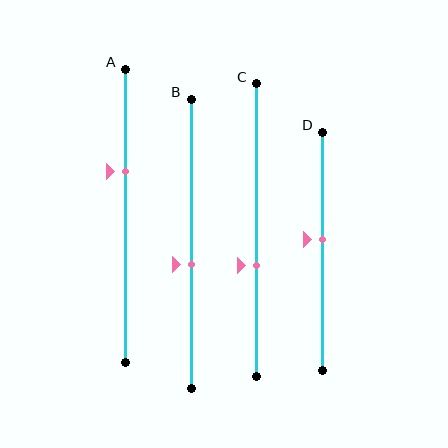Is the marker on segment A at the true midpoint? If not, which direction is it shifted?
No, the marker on segment A is shifted upward by about 15% of the segment length.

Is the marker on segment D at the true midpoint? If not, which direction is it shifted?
No, the marker on segment D is shifted upward by about 5% of the segment length.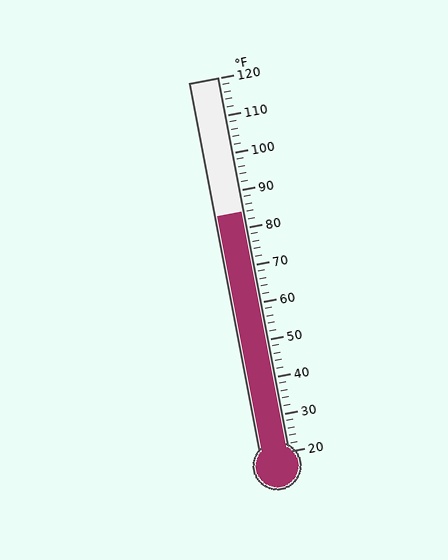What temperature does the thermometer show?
The thermometer shows approximately 84°F.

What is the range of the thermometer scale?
The thermometer scale ranges from 20°F to 120°F.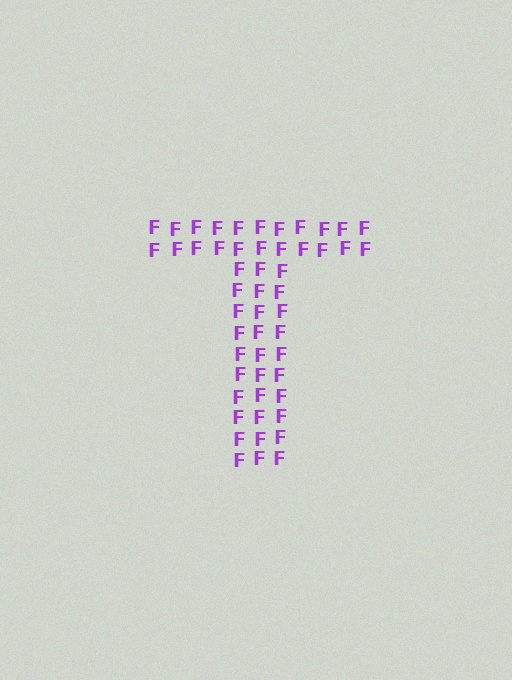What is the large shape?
The large shape is the letter T.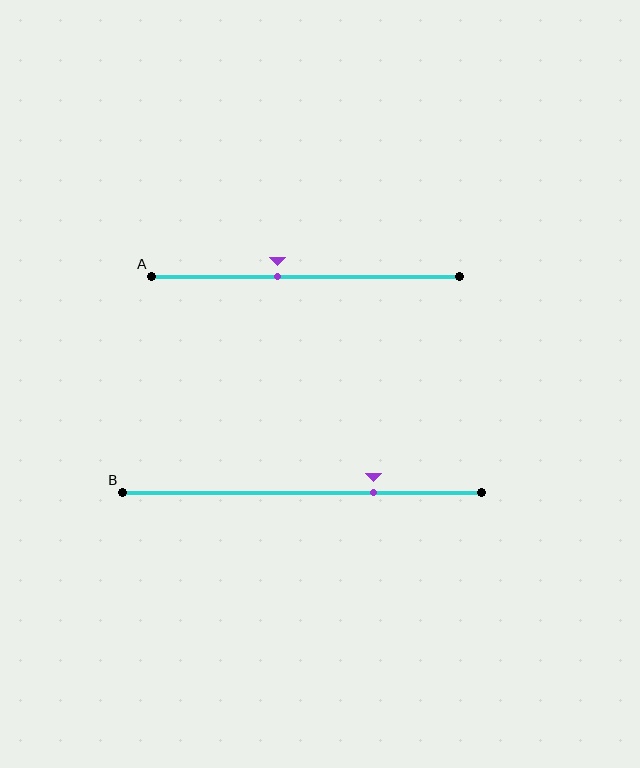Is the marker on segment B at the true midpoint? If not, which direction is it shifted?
No, the marker on segment B is shifted to the right by about 20% of the segment length.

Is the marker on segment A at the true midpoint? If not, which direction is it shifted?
No, the marker on segment A is shifted to the left by about 9% of the segment length.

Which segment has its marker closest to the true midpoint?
Segment A has its marker closest to the true midpoint.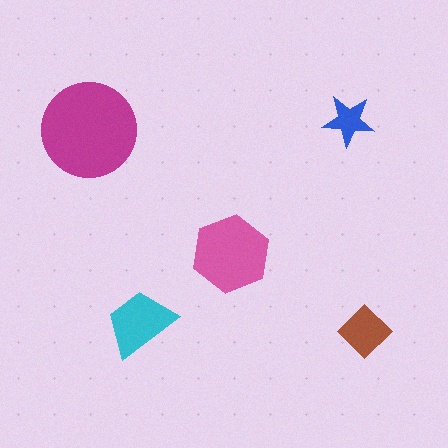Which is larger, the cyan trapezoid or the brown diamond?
The cyan trapezoid.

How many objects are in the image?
There are 5 objects in the image.